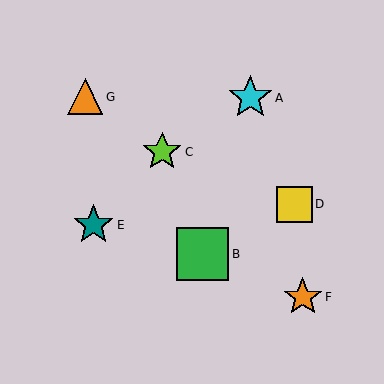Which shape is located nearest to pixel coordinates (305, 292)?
The orange star (labeled F) at (303, 297) is nearest to that location.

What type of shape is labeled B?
Shape B is a green square.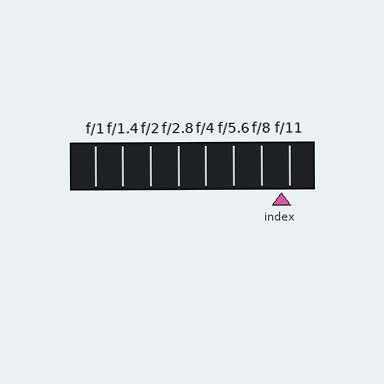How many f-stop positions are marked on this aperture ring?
There are 8 f-stop positions marked.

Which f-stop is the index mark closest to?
The index mark is closest to f/11.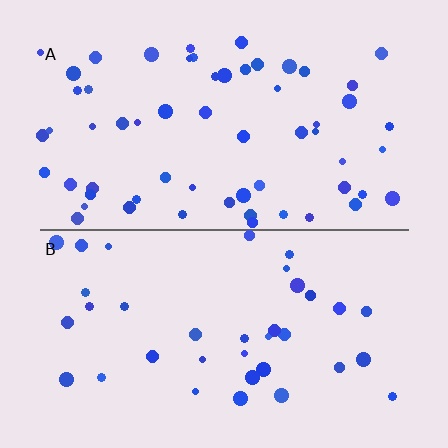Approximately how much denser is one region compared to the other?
Approximately 1.6× — region A over region B.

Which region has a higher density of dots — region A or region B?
A (the top).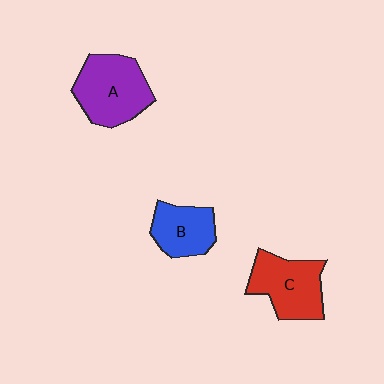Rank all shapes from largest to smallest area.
From largest to smallest: A (purple), C (red), B (blue).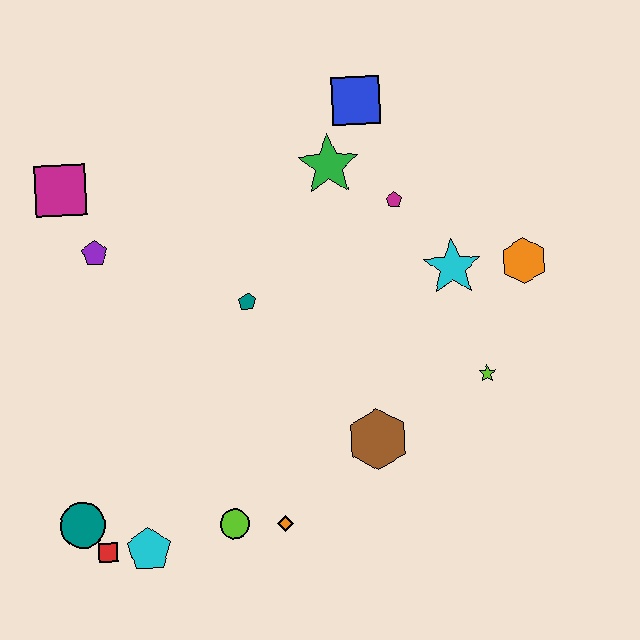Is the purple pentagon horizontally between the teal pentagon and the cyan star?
No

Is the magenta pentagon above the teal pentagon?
Yes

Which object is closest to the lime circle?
The orange diamond is closest to the lime circle.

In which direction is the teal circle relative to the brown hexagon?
The teal circle is to the left of the brown hexagon.